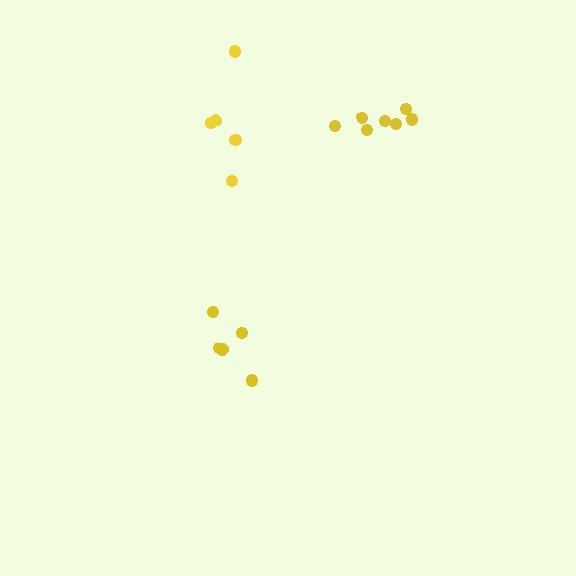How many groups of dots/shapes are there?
There are 3 groups.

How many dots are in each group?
Group 1: 7 dots, Group 2: 5 dots, Group 3: 5 dots (17 total).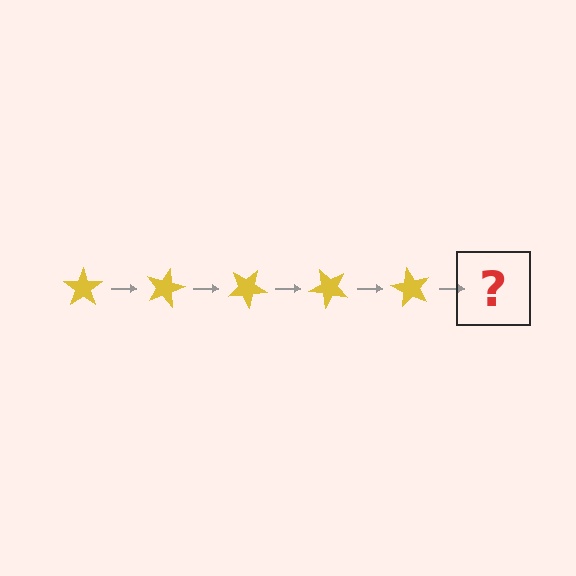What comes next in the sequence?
The next element should be a yellow star rotated 75 degrees.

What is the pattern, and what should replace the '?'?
The pattern is that the star rotates 15 degrees each step. The '?' should be a yellow star rotated 75 degrees.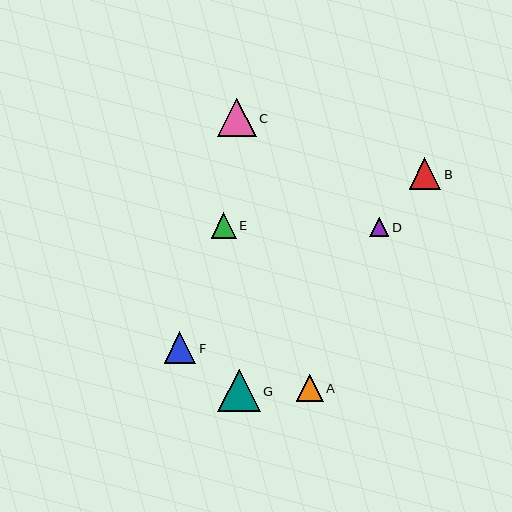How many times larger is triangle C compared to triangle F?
Triangle C is approximately 1.2 times the size of triangle F.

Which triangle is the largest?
Triangle G is the largest with a size of approximately 42 pixels.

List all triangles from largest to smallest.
From largest to smallest: G, C, F, B, A, E, D.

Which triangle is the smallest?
Triangle D is the smallest with a size of approximately 19 pixels.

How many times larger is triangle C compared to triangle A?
Triangle C is approximately 1.4 times the size of triangle A.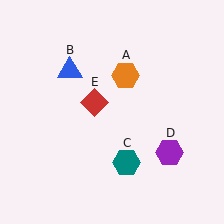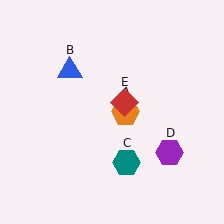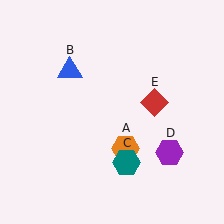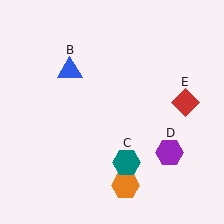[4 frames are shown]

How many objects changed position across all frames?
2 objects changed position: orange hexagon (object A), red diamond (object E).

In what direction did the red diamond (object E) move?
The red diamond (object E) moved right.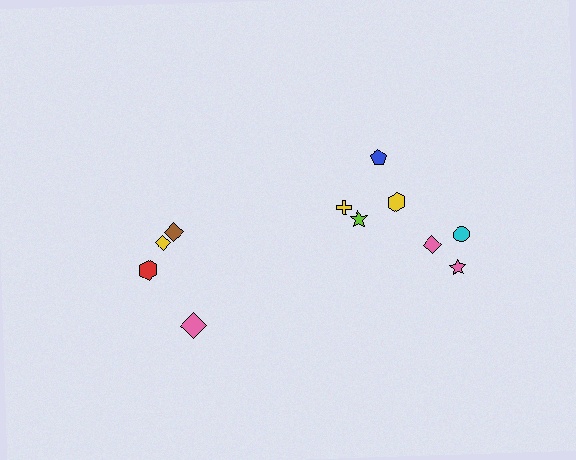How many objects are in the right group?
There are 7 objects.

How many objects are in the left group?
There are 4 objects.